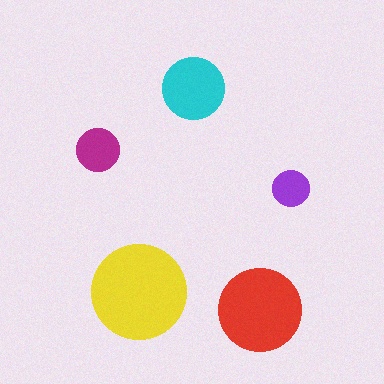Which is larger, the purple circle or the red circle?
The red one.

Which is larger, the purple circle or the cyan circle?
The cyan one.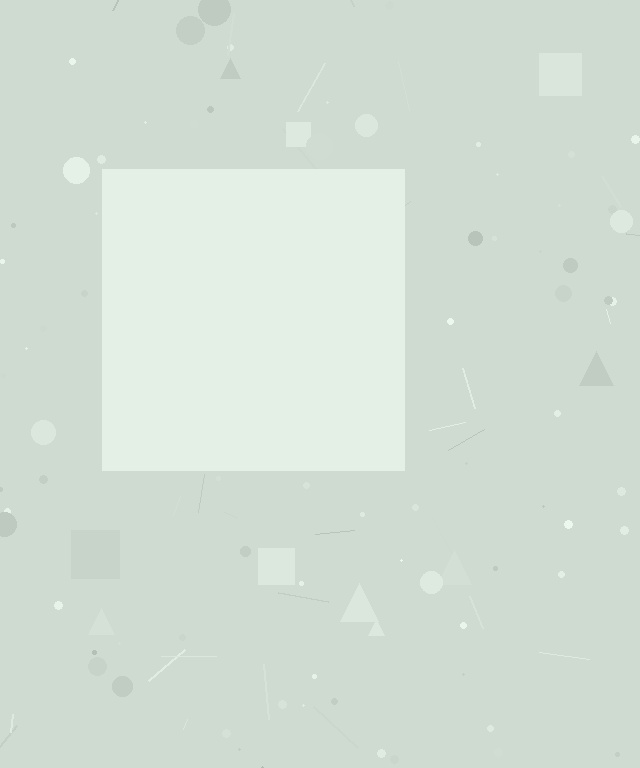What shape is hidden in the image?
A square is hidden in the image.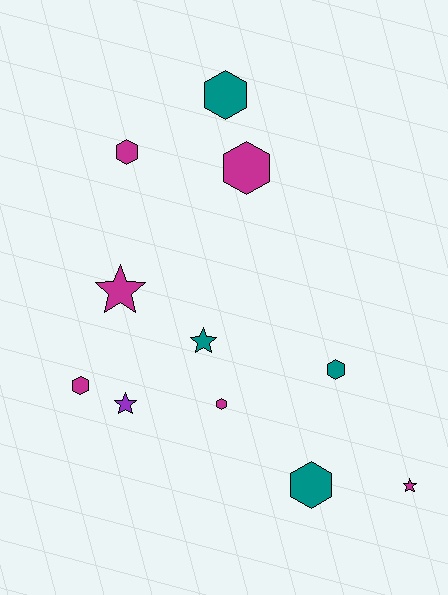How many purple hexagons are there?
There are no purple hexagons.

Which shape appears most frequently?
Hexagon, with 7 objects.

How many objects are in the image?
There are 11 objects.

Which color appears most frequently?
Magenta, with 6 objects.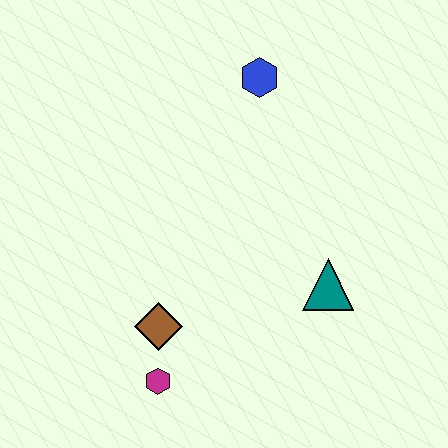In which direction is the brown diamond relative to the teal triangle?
The brown diamond is to the left of the teal triangle.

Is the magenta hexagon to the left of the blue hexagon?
Yes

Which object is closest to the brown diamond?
The magenta hexagon is closest to the brown diamond.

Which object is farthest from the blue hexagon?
The magenta hexagon is farthest from the blue hexagon.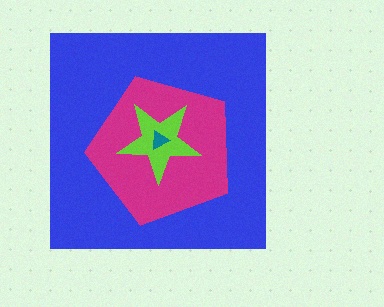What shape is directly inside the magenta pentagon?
The lime star.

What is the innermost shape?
The teal triangle.